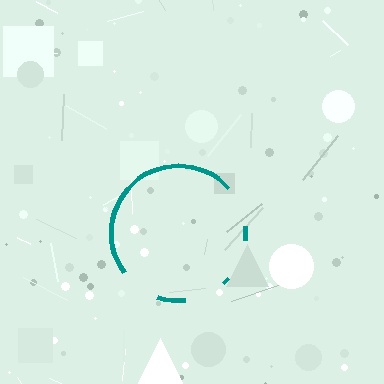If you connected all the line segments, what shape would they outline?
They would outline a circle.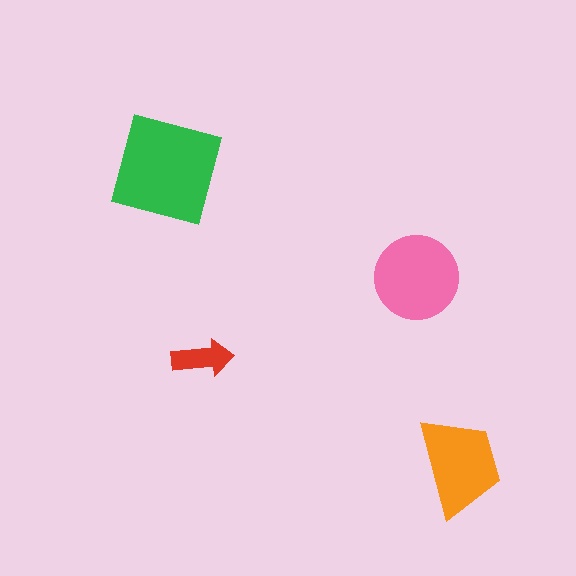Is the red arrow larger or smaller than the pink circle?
Smaller.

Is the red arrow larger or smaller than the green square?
Smaller.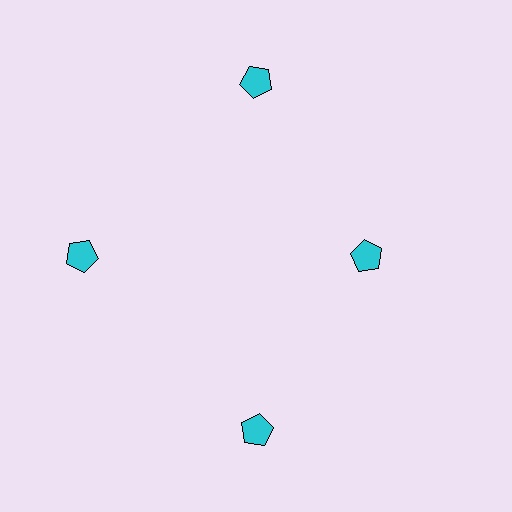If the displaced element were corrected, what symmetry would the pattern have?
It would have 4-fold rotational symmetry — the pattern would map onto itself every 90 degrees.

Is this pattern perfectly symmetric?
No. The 4 cyan pentagons are arranged in a ring, but one element near the 3 o'clock position is pulled inward toward the center, breaking the 4-fold rotational symmetry.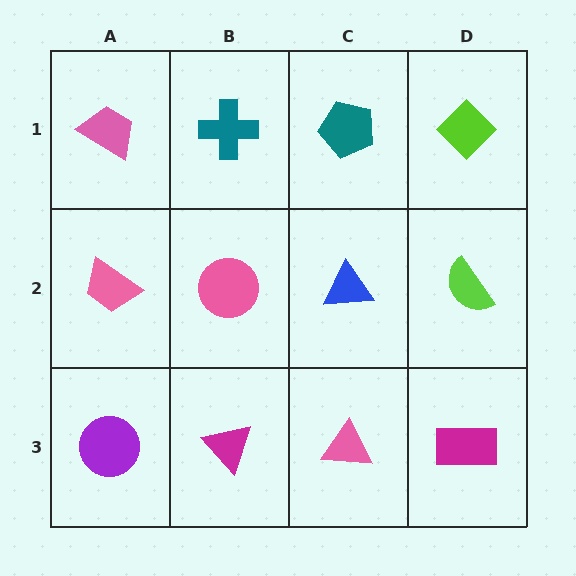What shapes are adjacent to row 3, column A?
A pink trapezoid (row 2, column A), a magenta triangle (row 3, column B).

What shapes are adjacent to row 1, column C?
A blue triangle (row 2, column C), a teal cross (row 1, column B), a lime diamond (row 1, column D).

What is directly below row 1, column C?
A blue triangle.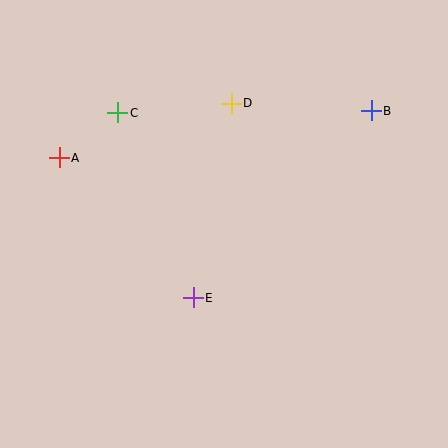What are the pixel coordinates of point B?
Point B is at (371, 111).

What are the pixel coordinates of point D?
Point D is at (231, 103).